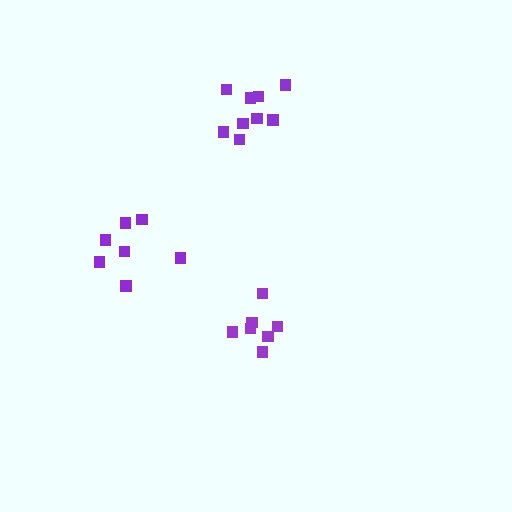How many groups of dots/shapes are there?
There are 3 groups.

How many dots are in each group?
Group 1: 7 dots, Group 2: 7 dots, Group 3: 9 dots (23 total).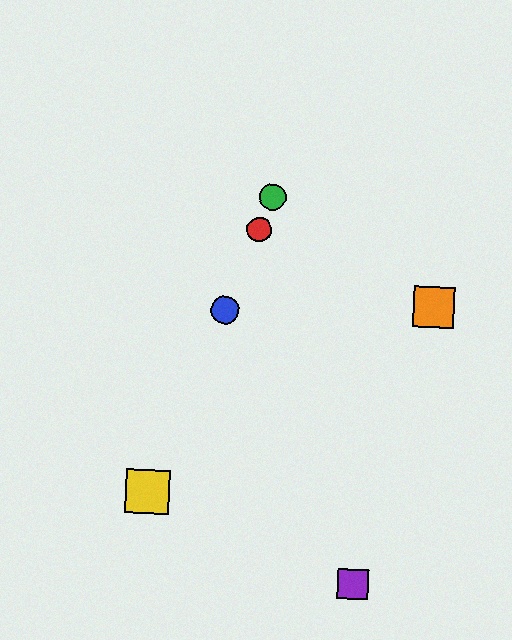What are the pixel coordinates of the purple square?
The purple square is at (353, 584).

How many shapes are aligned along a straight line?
4 shapes (the red circle, the blue circle, the green circle, the yellow square) are aligned along a straight line.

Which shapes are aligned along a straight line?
The red circle, the blue circle, the green circle, the yellow square are aligned along a straight line.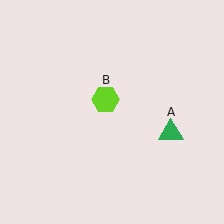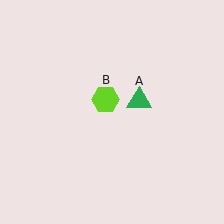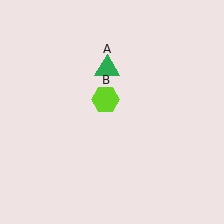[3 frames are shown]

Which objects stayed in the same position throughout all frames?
Lime hexagon (object B) remained stationary.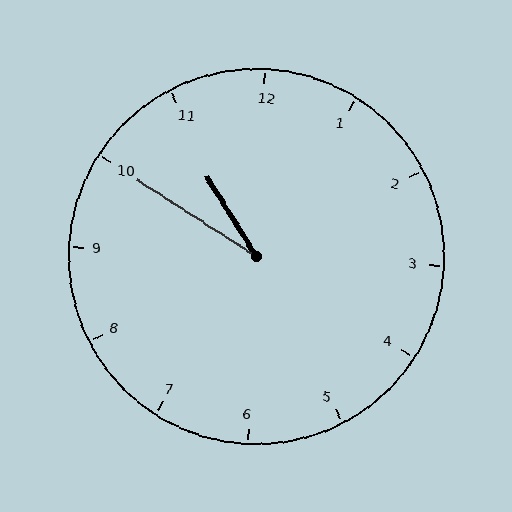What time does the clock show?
10:50.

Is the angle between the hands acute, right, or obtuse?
It is acute.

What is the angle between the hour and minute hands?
Approximately 25 degrees.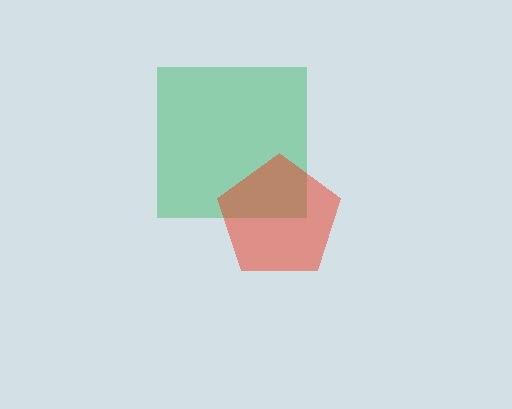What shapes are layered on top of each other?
The layered shapes are: a green square, a red pentagon.